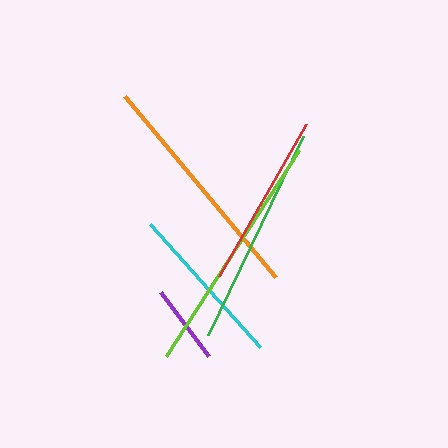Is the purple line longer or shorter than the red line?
The red line is longer than the purple line.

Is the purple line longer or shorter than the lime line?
The lime line is longer than the purple line.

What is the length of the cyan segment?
The cyan segment is approximately 165 pixels long.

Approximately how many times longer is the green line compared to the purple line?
The green line is approximately 2.7 times the length of the purple line.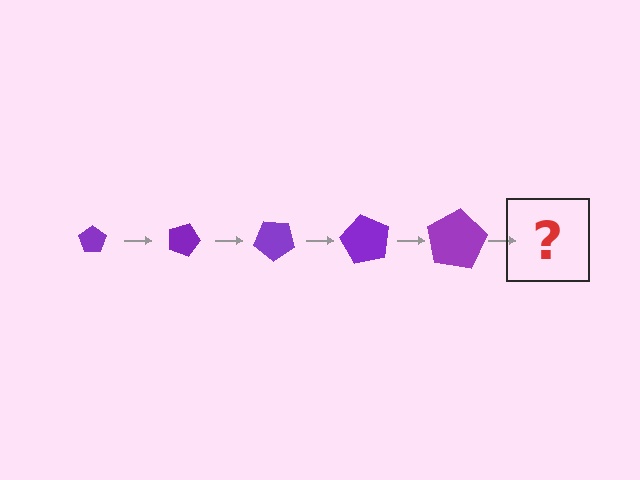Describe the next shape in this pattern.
It should be a pentagon, larger than the previous one and rotated 100 degrees from the start.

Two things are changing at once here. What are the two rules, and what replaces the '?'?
The two rules are that the pentagon grows larger each step and it rotates 20 degrees each step. The '?' should be a pentagon, larger than the previous one and rotated 100 degrees from the start.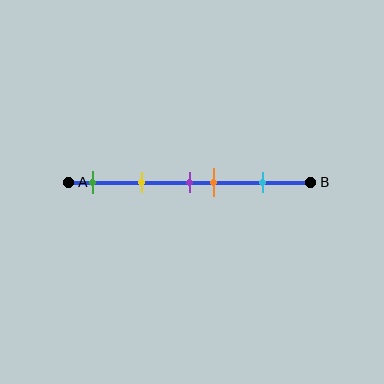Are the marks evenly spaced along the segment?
No, the marks are not evenly spaced.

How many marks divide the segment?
There are 5 marks dividing the segment.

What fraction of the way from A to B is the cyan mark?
The cyan mark is approximately 80% (0.8) of the way from A to B.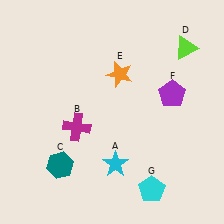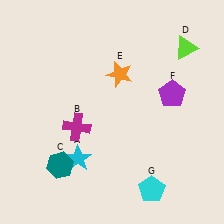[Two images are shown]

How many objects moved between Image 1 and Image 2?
1 object moved between the two images.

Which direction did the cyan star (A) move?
The cyan star (A) moved left.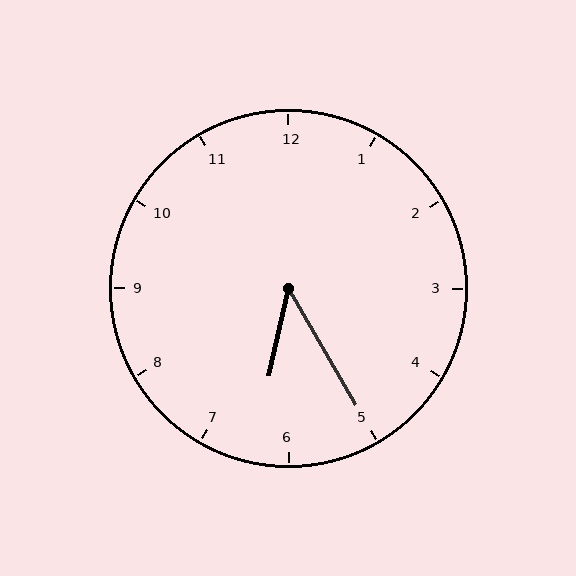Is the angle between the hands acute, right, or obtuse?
It is acute.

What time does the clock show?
6:25.